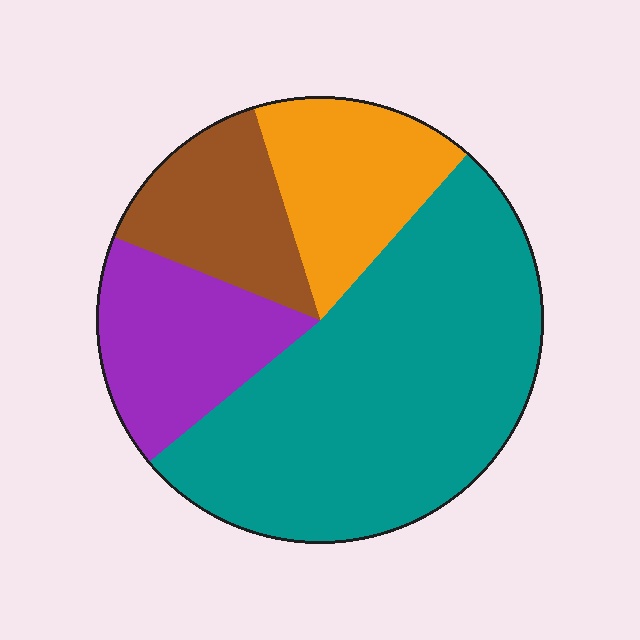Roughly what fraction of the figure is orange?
Orange takes up less than a quarter of the figure.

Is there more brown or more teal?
Teal.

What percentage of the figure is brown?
Brown covers roughly 15% of the figure.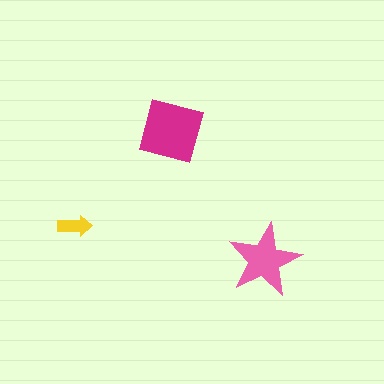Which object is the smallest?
The yellow arrow.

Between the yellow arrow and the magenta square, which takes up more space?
The magenta square.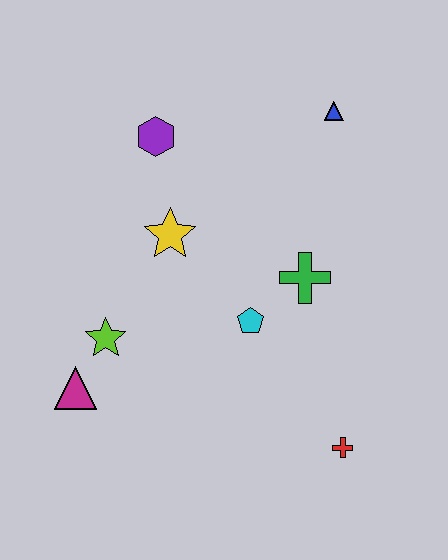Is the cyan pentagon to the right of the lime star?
Yes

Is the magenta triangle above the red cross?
Yes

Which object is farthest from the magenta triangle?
The blue triangle is farthest from the magenta triangle.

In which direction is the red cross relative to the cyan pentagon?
The red cross is below the cyan pentagon.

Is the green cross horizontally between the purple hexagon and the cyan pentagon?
No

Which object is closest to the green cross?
The cyan pentagon is closest to the green cross.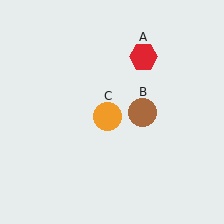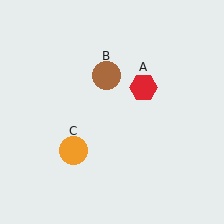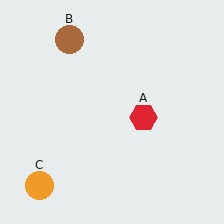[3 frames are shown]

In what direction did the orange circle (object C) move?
The orange circle (object C) moved down and to the left.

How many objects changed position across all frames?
3 objects changed position: red hexagon (object A), brown circle (object B), orange circle (object C).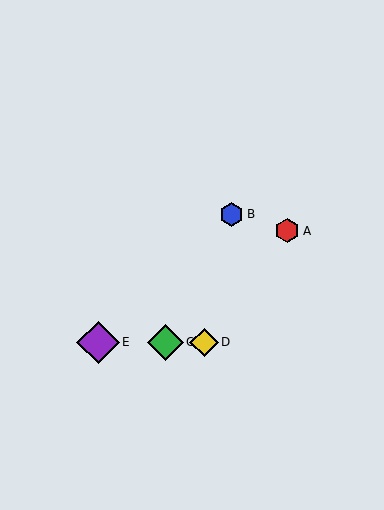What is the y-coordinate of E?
Object E is at y≈342.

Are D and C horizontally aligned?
Yes, both are at y≈342.